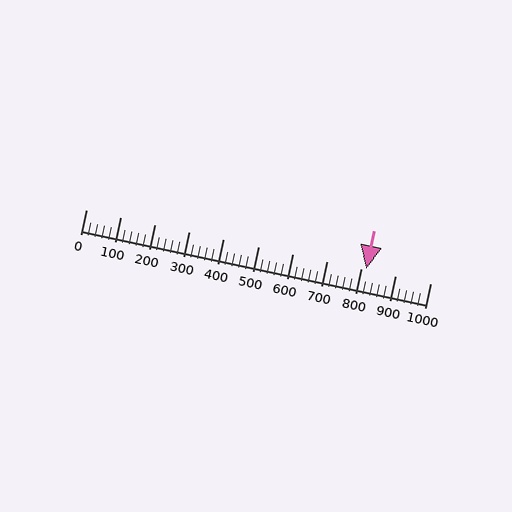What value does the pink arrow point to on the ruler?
The pink arrow points to approximately 813.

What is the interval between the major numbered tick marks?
The major tick marks are spaced 100 units apart.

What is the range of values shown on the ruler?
The ruler shows values from 0 to 1000.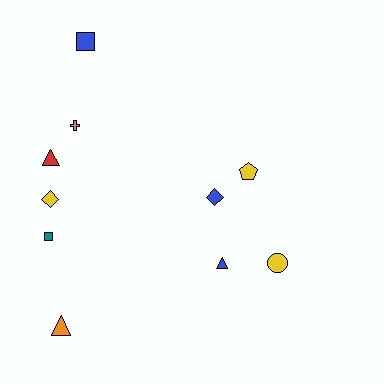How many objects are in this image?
There are 10 objects.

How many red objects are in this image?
There is 1 red object.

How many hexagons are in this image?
There are no hexagons.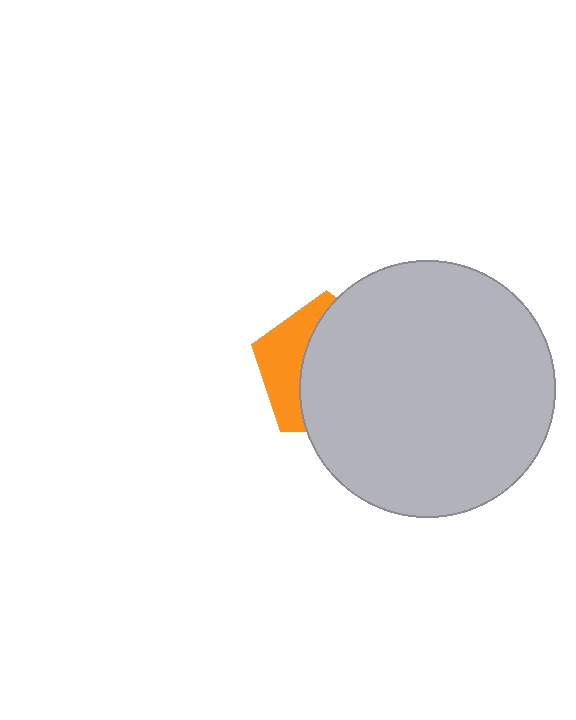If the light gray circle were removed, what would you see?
You would see the complete orange pentagon.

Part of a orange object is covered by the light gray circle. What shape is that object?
It is a pentagon.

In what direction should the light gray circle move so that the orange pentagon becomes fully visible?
The light gray circle should move right. That is the shortest direction to clear the overlap and leave the orange pentagon fully visible.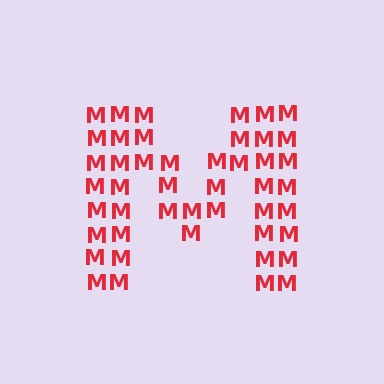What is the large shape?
The large shape is the letter M.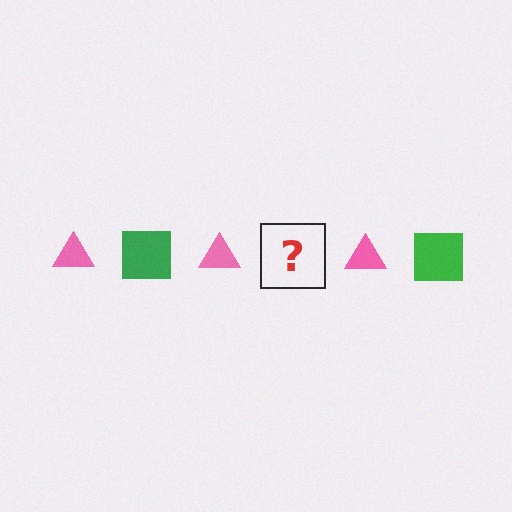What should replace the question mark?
The question mark should be replaced with a green square.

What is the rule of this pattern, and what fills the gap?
The rule is that the pattern alternates between pink triangle and green square. The gap should be filled with a green square.